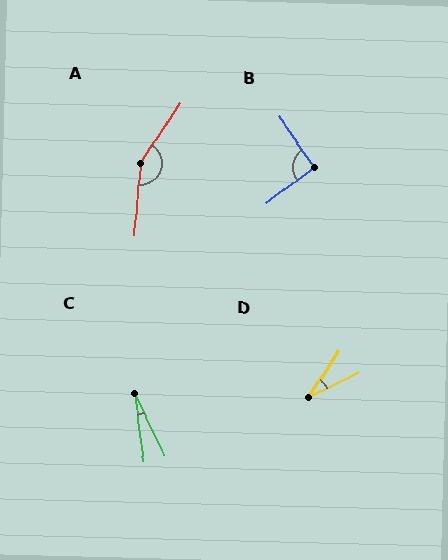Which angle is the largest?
A, at approximately 150 degrees.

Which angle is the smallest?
C, at approximately 18 degrees.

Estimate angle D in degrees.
Approximately 30 degrees.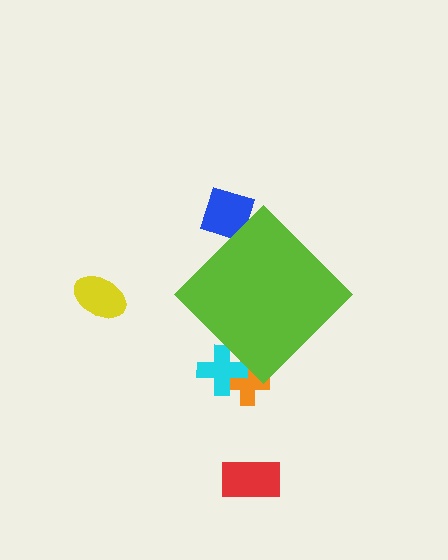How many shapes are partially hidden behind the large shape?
3 shapes are partially hidden.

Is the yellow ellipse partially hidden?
No, the yellow ellipse is fully visible.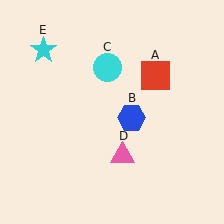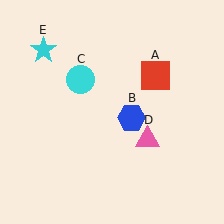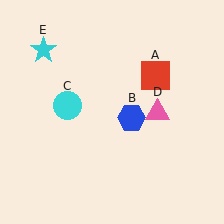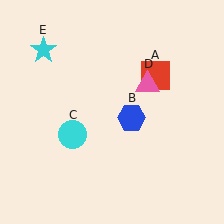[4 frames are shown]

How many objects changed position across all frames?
2 objects changed position: cyan circle (object C), pink triangle (object D).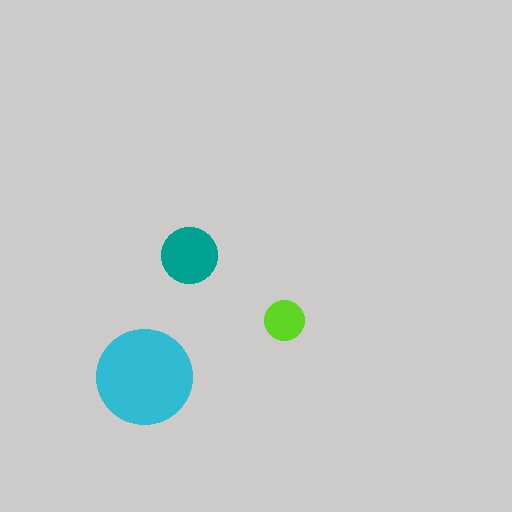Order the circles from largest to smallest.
the cyan one, the teal one, the lime one.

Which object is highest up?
The teal circle is topmost.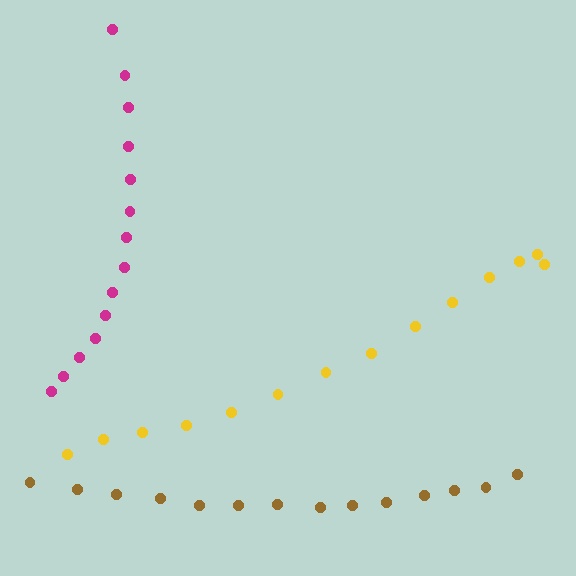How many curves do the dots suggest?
There are 3 distinct paths.